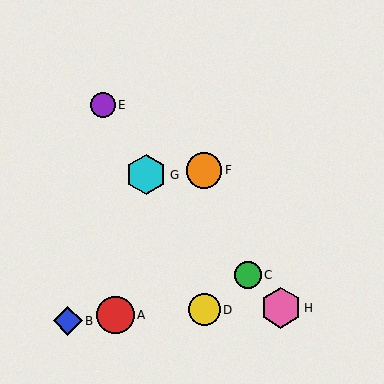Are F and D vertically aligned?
Yes, both are at x≈204.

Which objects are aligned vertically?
Objects D, F are aligned vertically.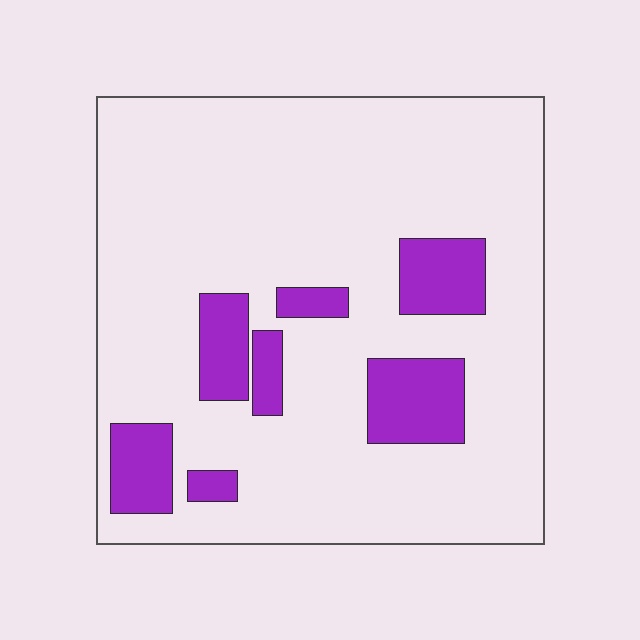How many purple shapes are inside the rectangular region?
7.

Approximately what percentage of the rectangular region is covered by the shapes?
Approximately 15%.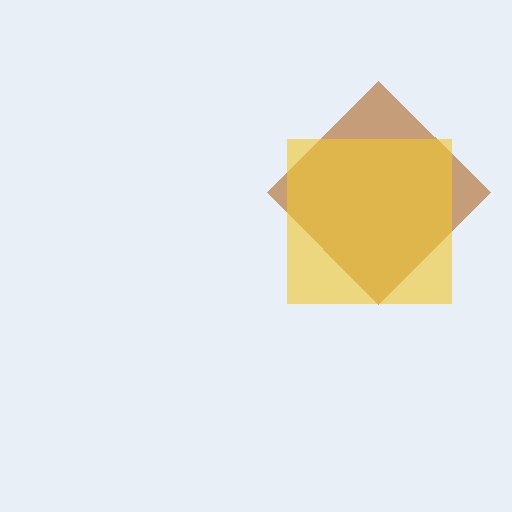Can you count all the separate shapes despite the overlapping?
Yes, there are 2 separate shapes.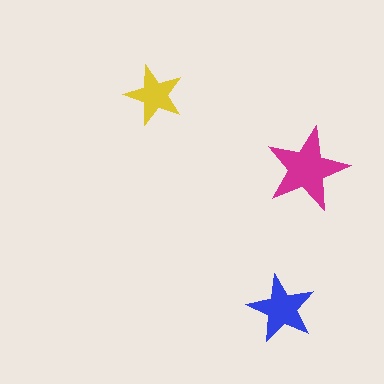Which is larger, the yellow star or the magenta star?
The magenta one.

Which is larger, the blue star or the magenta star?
The magenta one.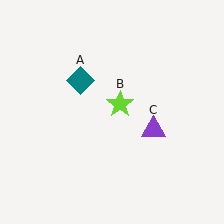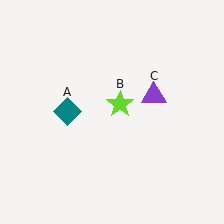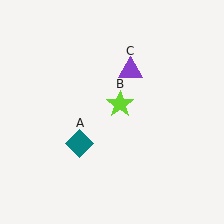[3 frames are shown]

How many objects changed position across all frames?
2 objects changed position: teal diamond (object A), purple triangle (object C).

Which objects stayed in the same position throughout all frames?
Lime star (object B) remained stationary.